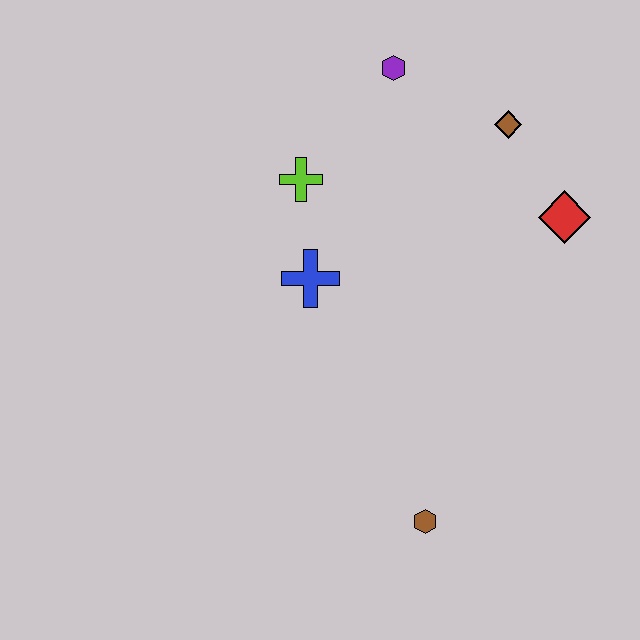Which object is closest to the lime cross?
The blue cross is closest to the lime cross.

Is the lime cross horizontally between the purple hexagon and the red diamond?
No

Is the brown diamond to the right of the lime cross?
Yes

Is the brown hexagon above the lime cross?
No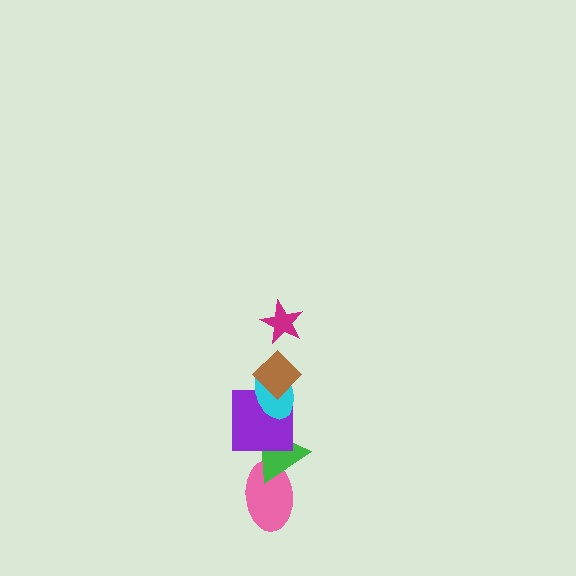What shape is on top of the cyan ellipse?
The brown diamond is on top of the cyan ellipse.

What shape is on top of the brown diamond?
The magenta star is on top of the brown diamond.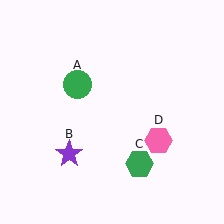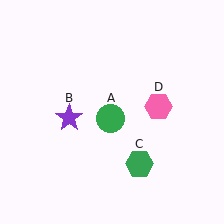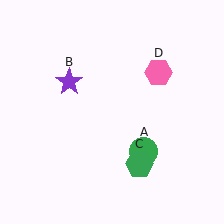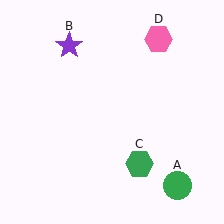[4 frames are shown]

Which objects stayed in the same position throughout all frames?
Green hexagon (object C) remained stationary.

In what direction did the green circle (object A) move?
The green circle (object A) moved down and to the right.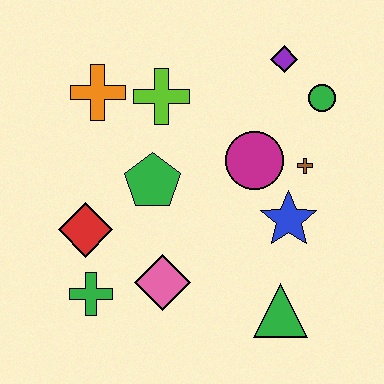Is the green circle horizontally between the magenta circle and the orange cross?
No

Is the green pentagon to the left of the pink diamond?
Yes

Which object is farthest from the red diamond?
The green circle is farthest from the red diamond.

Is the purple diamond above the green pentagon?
Yes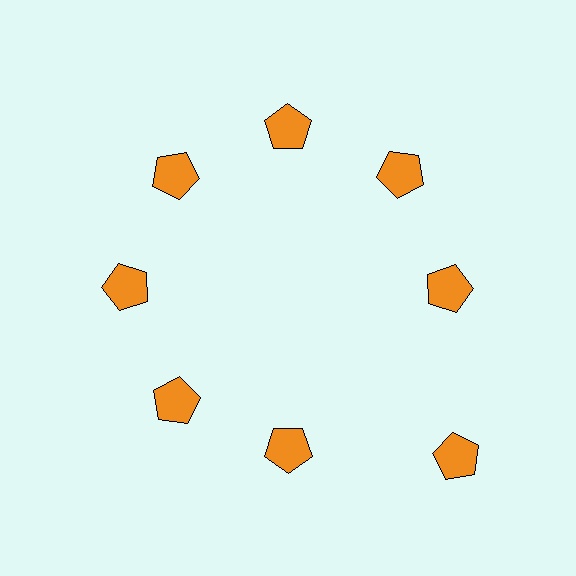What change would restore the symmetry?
The symmetry would be restored by moving it inward, back onto the ring so that all 8 pentagons sit at equal angles and equal distance from the center.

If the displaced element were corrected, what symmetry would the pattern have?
It would have 8-fold rotational symmetry — the pattern would map onto itself every 45 degrees.